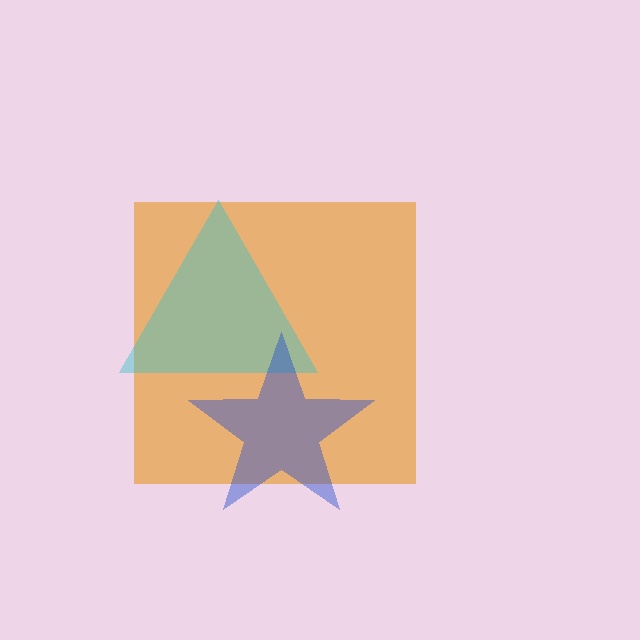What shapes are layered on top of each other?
The layered shapes are: an orange square, a cyan triangle, a blue star.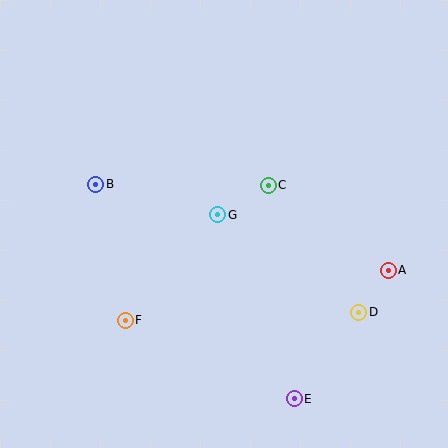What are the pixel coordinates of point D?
Point D is at (359, 312).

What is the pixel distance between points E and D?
The distance between E and D is 108 pixels.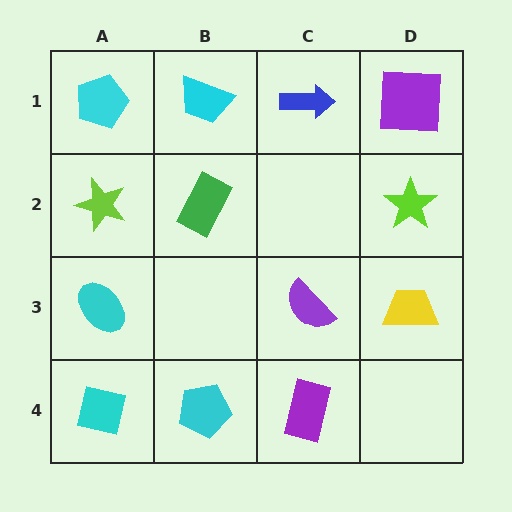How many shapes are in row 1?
4 shapes.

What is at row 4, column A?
A cyan square.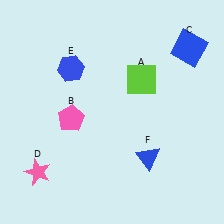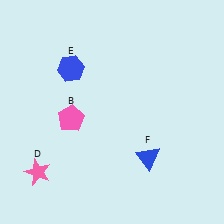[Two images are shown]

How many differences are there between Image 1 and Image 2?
There are 2 differences between the two images.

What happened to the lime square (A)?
The lime square (A) was removed in Image 2. It was in the top-right area of Image 1.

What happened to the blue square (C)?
The blue square (C) was removed in Image 2. It was in the top-right area of Image 1.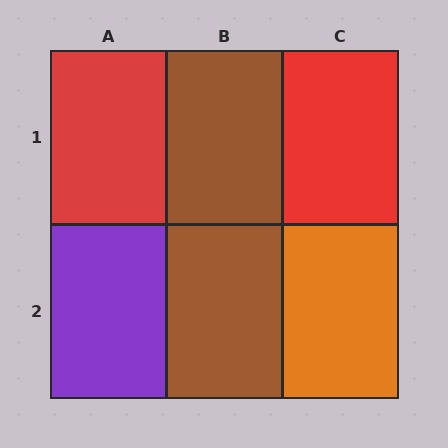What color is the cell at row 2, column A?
Purple.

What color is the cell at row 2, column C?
Orange.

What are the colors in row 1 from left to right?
Red, brown, red.